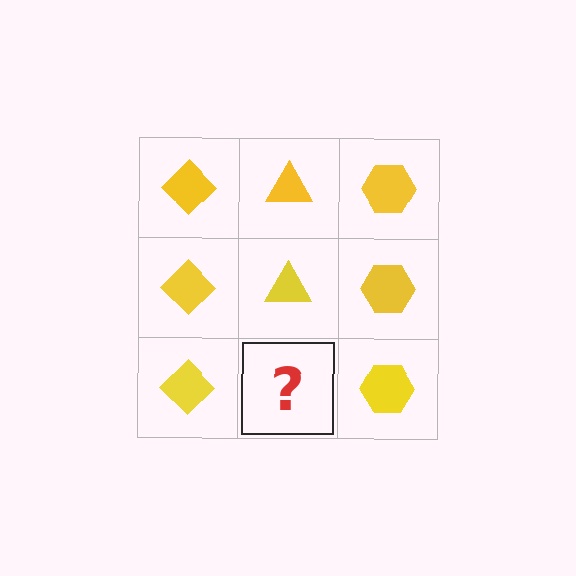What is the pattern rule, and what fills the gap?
The rule is that each column has a consistent shape. The gap should be filled with a yellow triangle.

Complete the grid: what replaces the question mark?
The question mark should be replaced with a yellow triangle.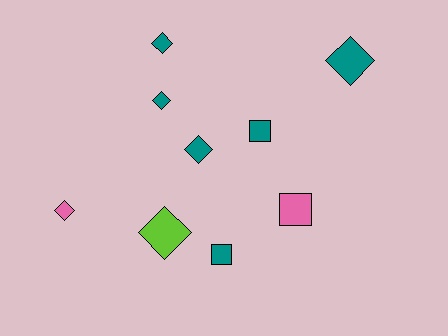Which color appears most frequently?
Teal, with 6 objects.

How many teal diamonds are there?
There are 4 teal diamonds.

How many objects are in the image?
There are 9 objects.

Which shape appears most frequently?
Diamond, with 6 objects.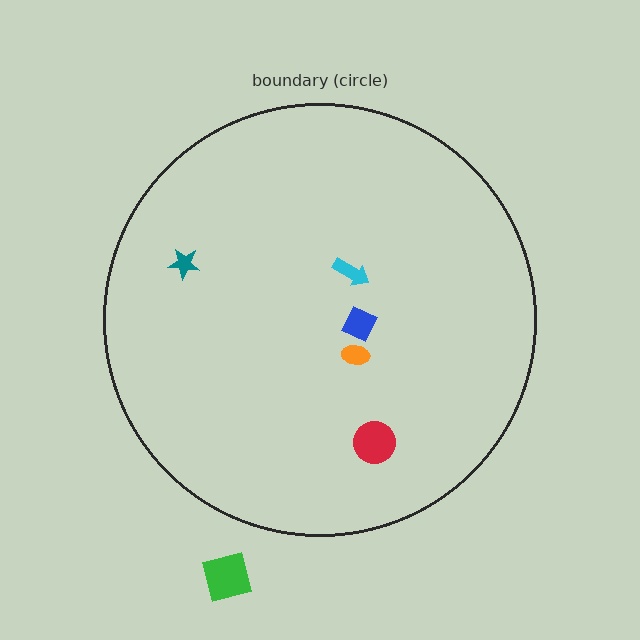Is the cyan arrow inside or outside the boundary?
Inside.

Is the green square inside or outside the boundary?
Outside.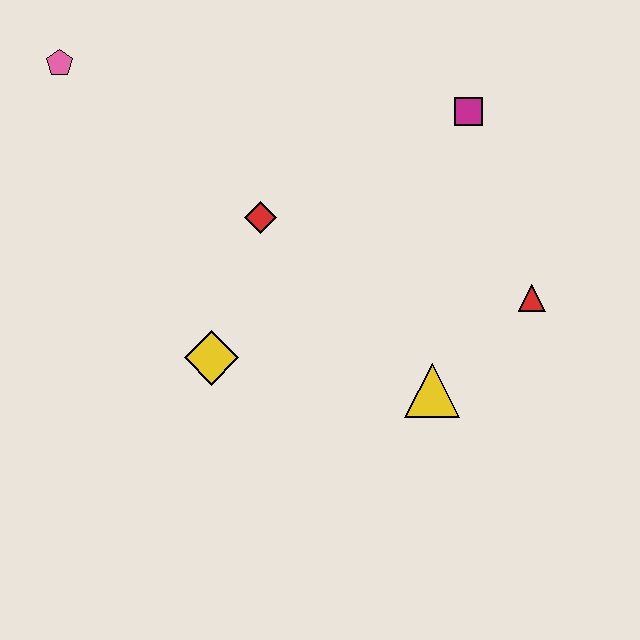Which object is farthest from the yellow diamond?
The magenta square is farthest from the yellow diamond.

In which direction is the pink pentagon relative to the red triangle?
The pink pentagon is to the left of the red triangle.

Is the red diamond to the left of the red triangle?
Yes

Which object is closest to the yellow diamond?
The red diamond is closest to the yellow diamond.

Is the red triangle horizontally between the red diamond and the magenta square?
No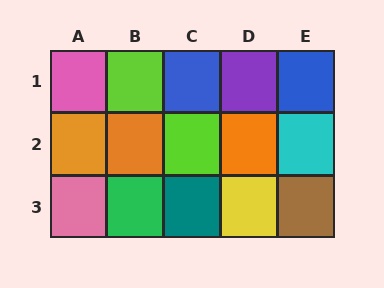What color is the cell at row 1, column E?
Blue.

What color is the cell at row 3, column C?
Teal.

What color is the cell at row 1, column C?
Blue.